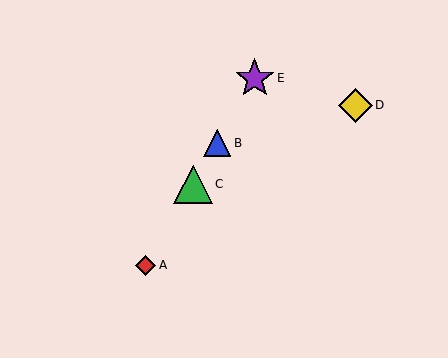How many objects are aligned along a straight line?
4 objects (A, B, C, E) are aligned along a straight line.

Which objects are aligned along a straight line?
Objects A, B, C, E are aligned along a straight line.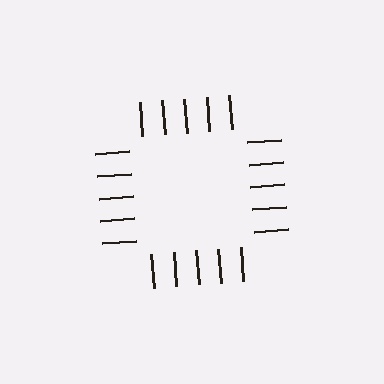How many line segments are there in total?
20 — 5 along each of the 4 edges.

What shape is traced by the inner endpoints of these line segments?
An illusory square — the line segments terminate on its edges but no continuous stroke is drawn.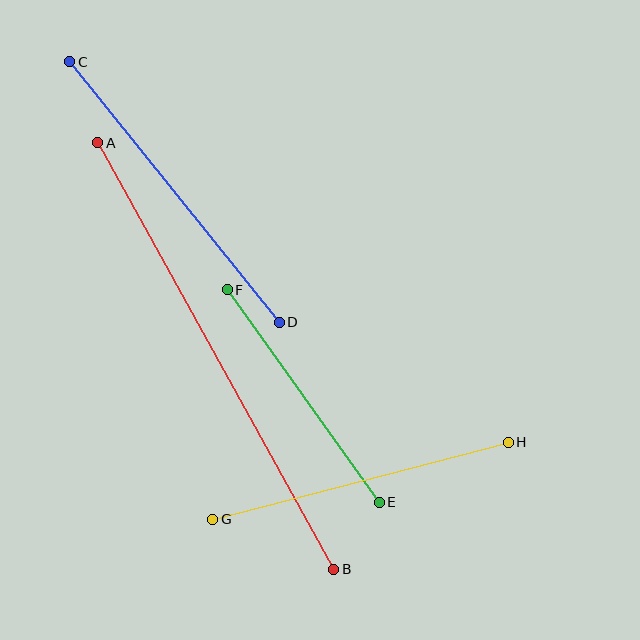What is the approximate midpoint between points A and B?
The midpoint is at approximately (216, 356) pixels.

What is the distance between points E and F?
The distance is approximately 261 pixels.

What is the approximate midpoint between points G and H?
The midpoint is at approximately (360, 481) pixels.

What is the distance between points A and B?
The distance is approximately 487 pixels.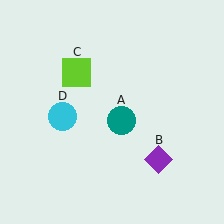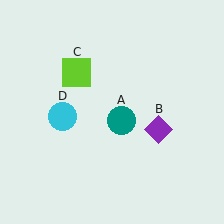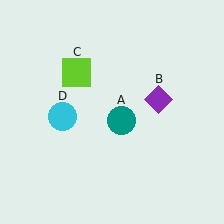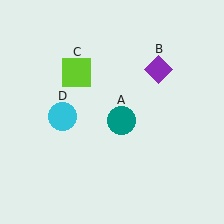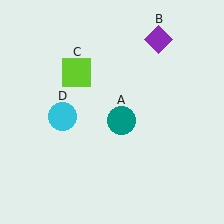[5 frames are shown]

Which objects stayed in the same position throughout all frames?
Teal circle (object A) and lime square (object C) and cyan circle (object D) remained stationary.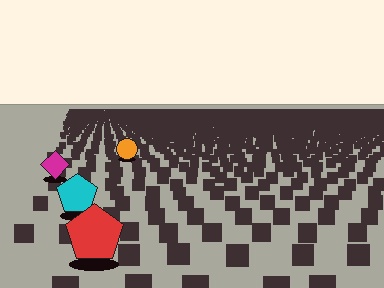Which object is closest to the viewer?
The red pentagon is closest. The texture marks near it are larger and more spread out.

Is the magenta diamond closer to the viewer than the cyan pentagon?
No. The cyan pentagon is closer — you can tell from the texture gradient: the ground texture is coarser near it.